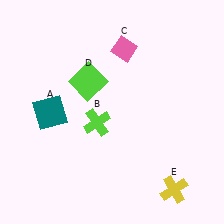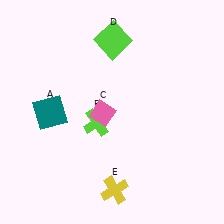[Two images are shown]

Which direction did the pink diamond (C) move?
The pink diamond (C) moved down.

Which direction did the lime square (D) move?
The lime square (D) moved up.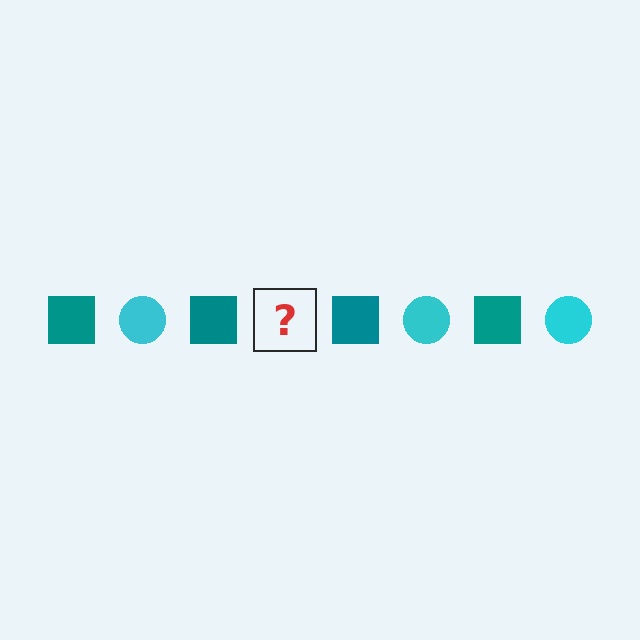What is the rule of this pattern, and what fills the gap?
The rule is that the pattern alternates between teal square and cyan circle. The gap should be filled with a cyan circle.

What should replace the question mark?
The question mark should be replaced with a cyan circle.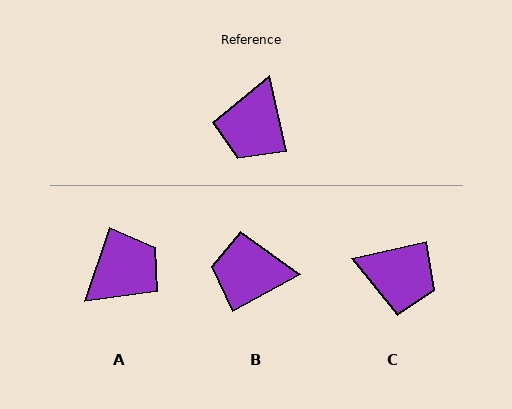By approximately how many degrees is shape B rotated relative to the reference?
Approximately 74 degrees clockwise.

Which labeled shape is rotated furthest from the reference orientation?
A, about 149 degrees away.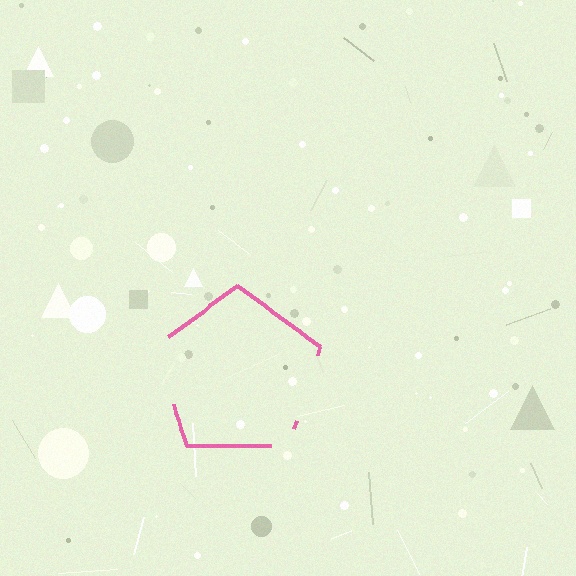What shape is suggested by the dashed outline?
The dashed outline suggests a pentagon.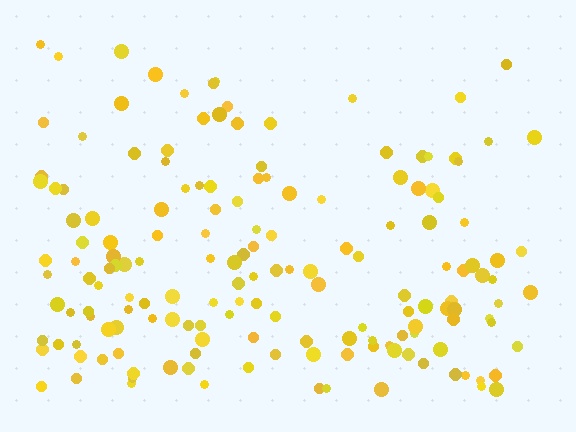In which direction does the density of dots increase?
From top to bottom, with the bottom side densest.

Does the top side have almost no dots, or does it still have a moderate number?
Still a moderate number, just noticeably fewer than the bottom.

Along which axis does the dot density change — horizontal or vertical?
Vertical.